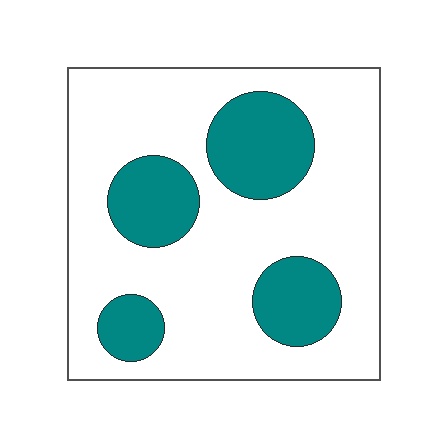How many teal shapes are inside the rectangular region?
4.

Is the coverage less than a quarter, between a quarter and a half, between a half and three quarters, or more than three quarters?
Between a quarter and a half.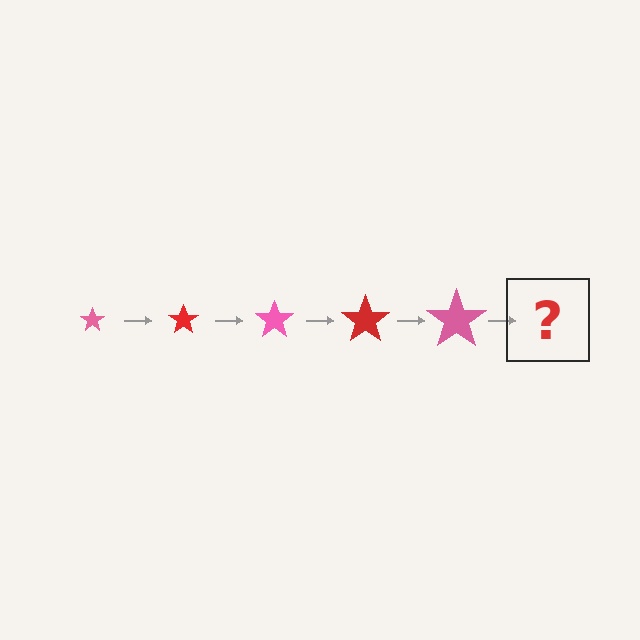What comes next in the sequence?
The next element should be a red star, larger than the previous one.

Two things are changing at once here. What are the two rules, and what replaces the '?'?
The two rules are that the star grows larger each step and the color cycles through pink and red. The '?' should be a red star, larger than the previous one.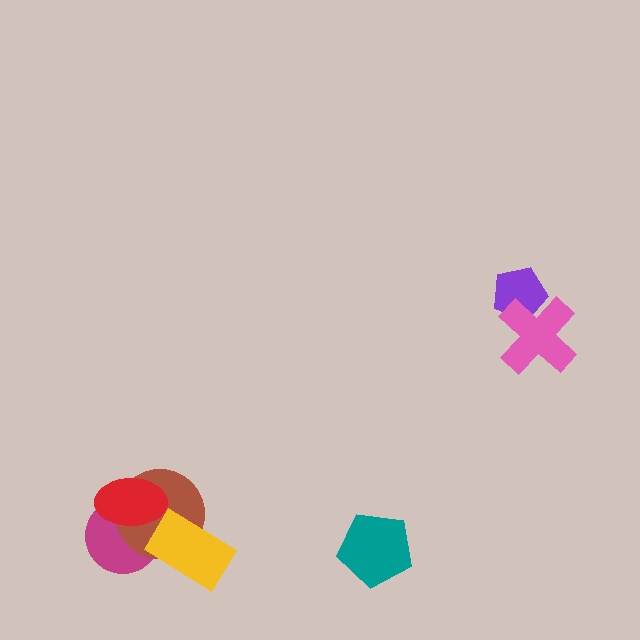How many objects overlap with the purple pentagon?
1 object overlaps with the purple pentagon.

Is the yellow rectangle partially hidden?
No, no other shape covers it.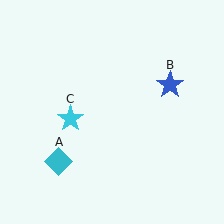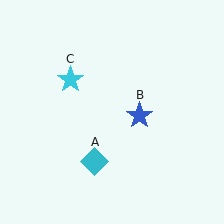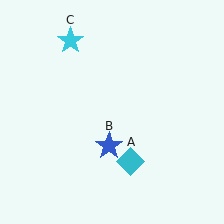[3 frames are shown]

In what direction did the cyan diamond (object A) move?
The cyan diamond (object A) moved right.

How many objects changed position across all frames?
3 objects changed position: cyan diamond (object A), blue star (object B), cyan star (object C).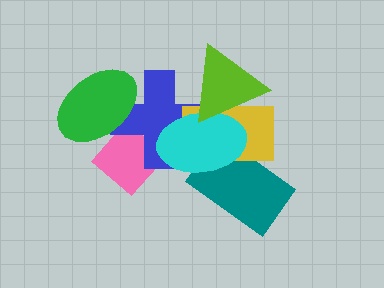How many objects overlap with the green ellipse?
2 objects overlap with the green ellipse.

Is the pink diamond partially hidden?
Yes, it is partially covered by another shape.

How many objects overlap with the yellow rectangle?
4 objects overlap with the yellow rectangle.